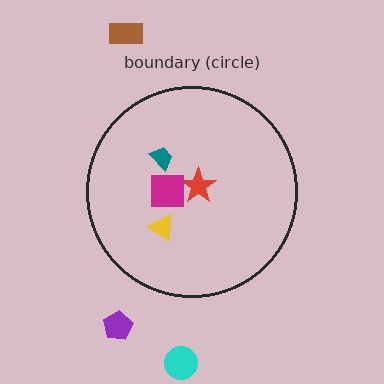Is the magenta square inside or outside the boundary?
Inside.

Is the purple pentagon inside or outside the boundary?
Outside.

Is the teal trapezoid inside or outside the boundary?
Inside.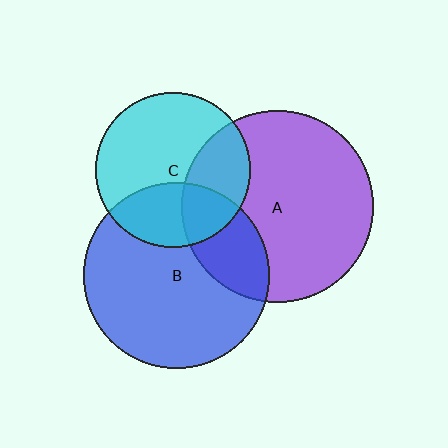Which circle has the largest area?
Circle A (purple).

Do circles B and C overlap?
Yes.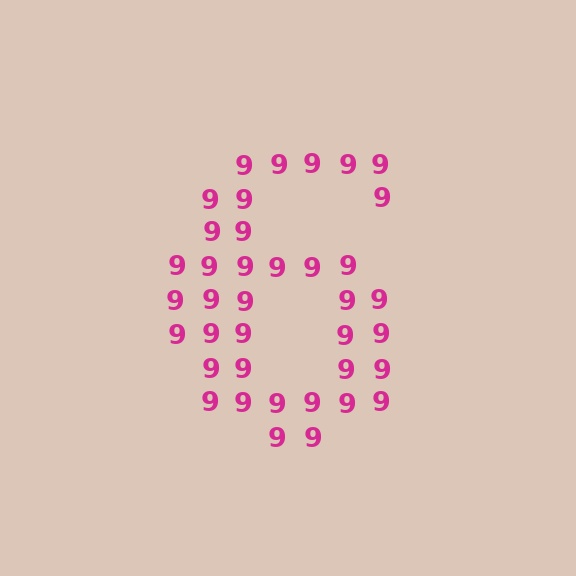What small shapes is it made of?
It is made of small digit 9's.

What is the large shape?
The large shape is the digit 6.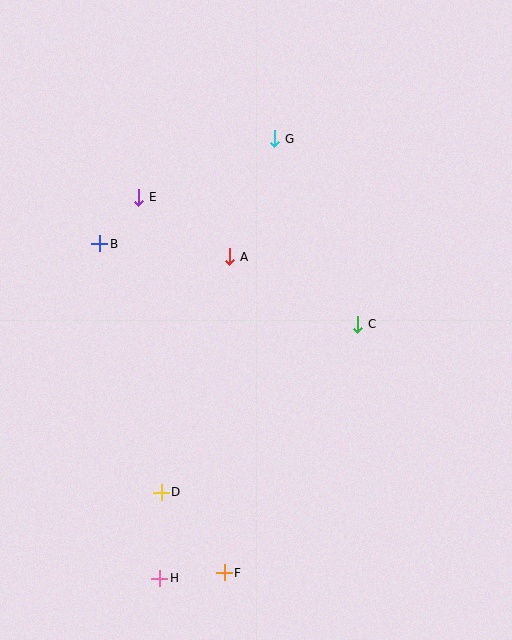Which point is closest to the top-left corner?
Point E is closest to the top-left corner.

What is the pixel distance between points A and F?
The distance between A and F is 316 pixels.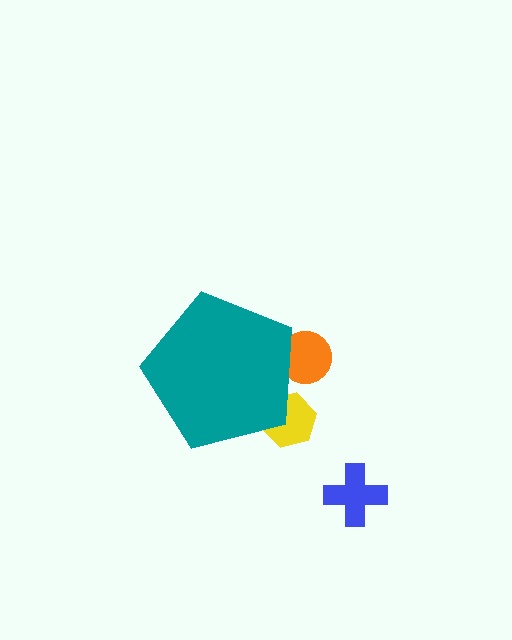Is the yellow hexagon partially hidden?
Yes, the yellow hexagon is partially hidden behind the teal pentagon.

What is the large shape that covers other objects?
A teal pentagon.